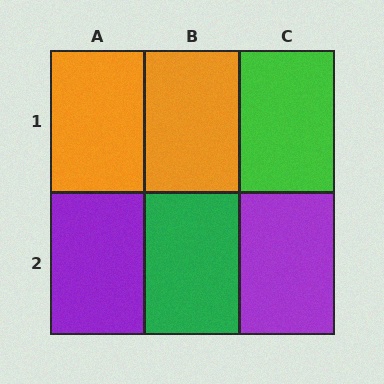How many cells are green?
2 cells are green.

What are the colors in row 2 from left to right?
Purple, green, purple.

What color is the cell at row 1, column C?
Green.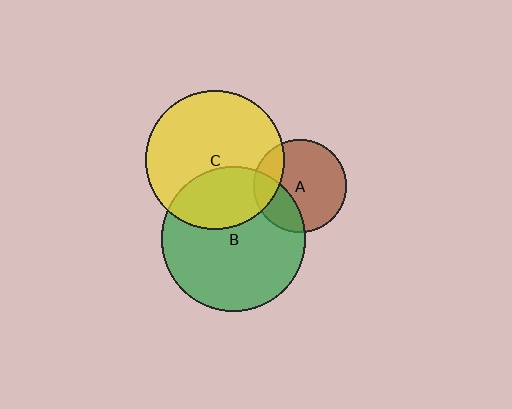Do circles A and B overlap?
Yes.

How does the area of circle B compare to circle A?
Approximately 2.4 times.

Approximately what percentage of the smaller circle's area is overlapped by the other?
Approximately 30%.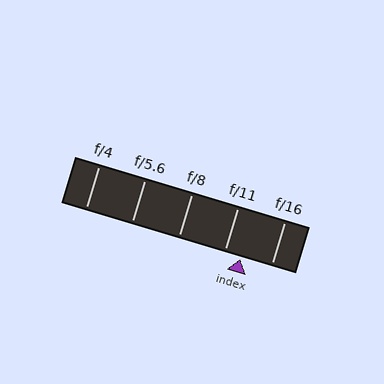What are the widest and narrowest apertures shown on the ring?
The widest aperture shown is f/4 and the narrowest is f/16.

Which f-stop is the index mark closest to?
The index mark is closest to f/11.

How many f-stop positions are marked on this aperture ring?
There are 5 f-stop positions marked.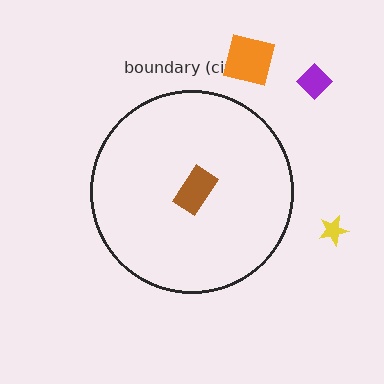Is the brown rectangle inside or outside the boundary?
Inside.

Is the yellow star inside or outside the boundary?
Outside.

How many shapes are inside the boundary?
1 inside, 3 outside.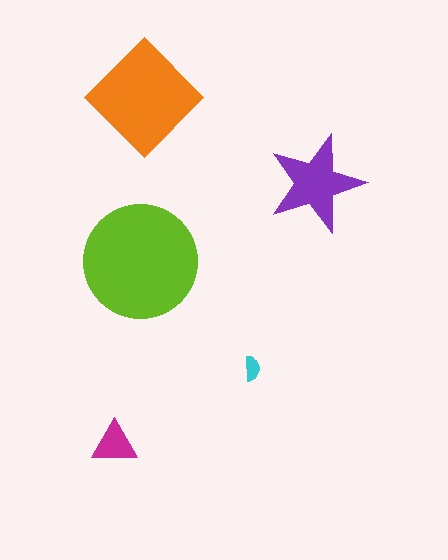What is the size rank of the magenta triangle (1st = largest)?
4th.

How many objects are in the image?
There are 5 objects in the image.